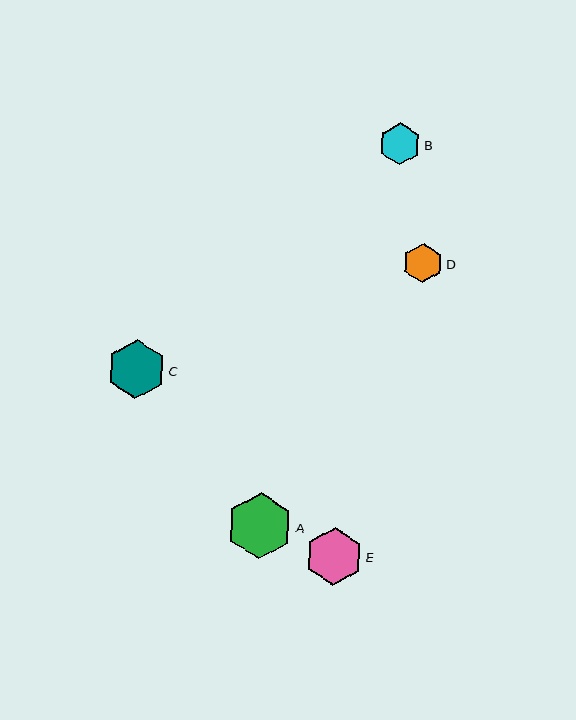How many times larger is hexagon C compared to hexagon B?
Hexagon C is approximately 1.4 times the size of hexagon B.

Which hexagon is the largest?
Hexagon A is the largest with a size of approximately 66 pixels.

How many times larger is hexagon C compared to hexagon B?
Hexagon C is approximately 1.4 times the size of hexagon B.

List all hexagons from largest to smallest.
From largest to smallest: A, C, E, B, D.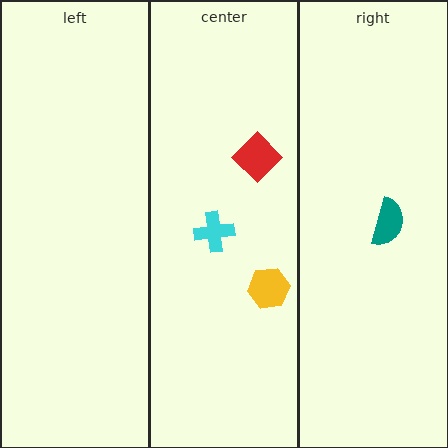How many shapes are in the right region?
1.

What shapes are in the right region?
The teal semicircle.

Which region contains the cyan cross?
The center region.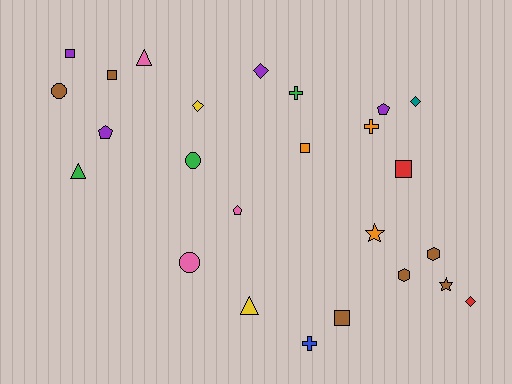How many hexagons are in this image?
There are 2 hexagons.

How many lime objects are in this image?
There are no lime objects.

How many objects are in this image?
There are 25 objects.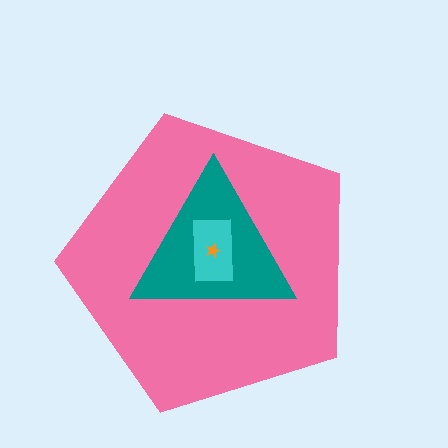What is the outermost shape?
The pink pentagon.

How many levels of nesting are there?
4.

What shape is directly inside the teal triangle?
The cyan rectangle.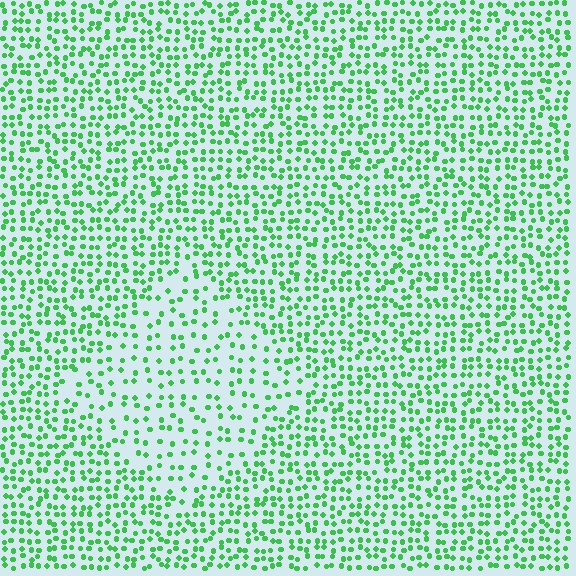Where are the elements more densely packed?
The elements are more densely packed outside the diamond boundary.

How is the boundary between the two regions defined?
The boundary is defined by a change in element density (approximately 1.9x ratio). All elements are the same color, size, and shape.